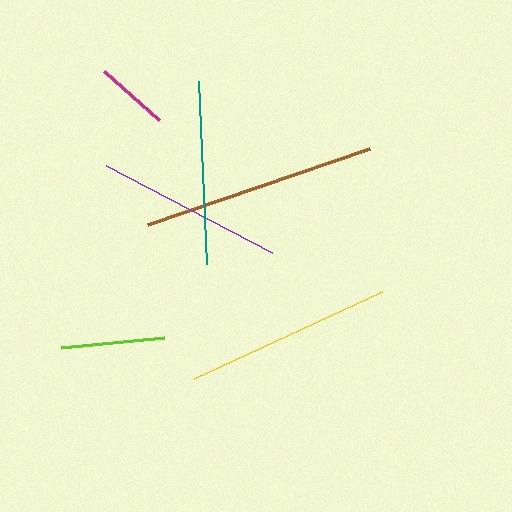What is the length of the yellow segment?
The yellow segment is approximately 207 pixels long.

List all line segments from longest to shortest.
From longest to shortest: brown, yellow, purple, teal, lime, magenta.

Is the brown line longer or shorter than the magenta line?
The brown line is longer than the magenta line.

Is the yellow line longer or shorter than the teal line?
The yellow line is longer than the teal line.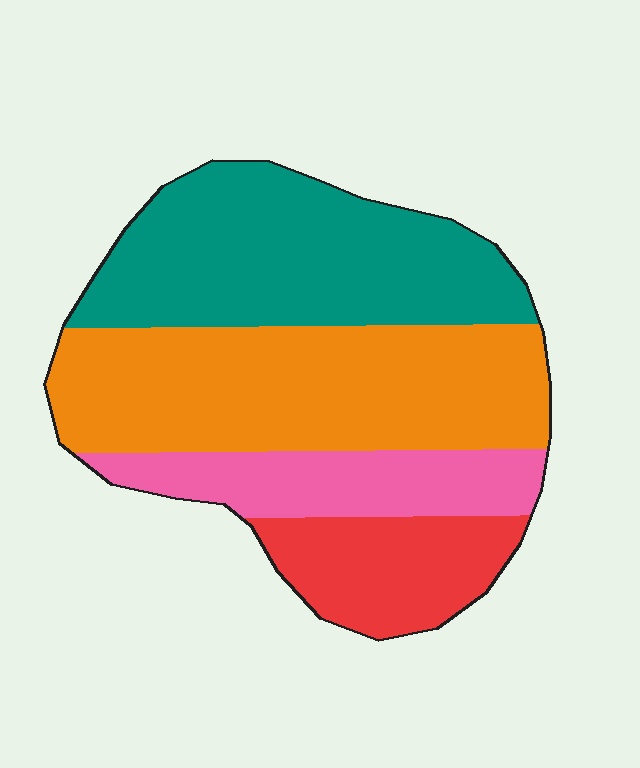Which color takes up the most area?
Orange, at roughly 35%.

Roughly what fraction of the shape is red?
Red covers roughly 15% of the shape.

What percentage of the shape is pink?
Pink covers 16% of the shape.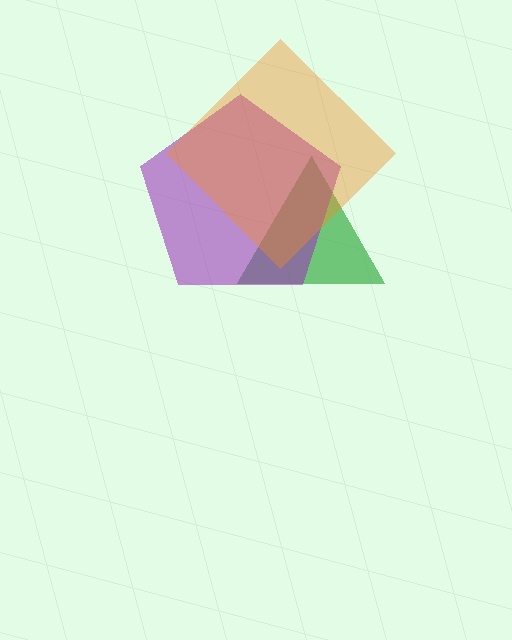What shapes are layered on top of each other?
The layered shapes are: a green triangle, a purple pentagon, an orange diamond.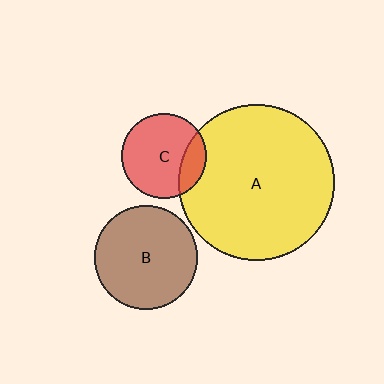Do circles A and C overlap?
Yes.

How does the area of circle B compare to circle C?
Approximately 1.5 times.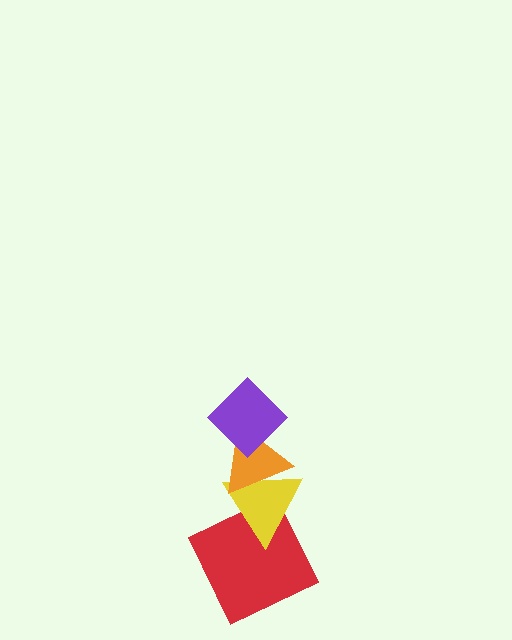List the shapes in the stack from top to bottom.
From top to bottom: the purple diamond, the orange triangle, the yellow triangle, the red square.